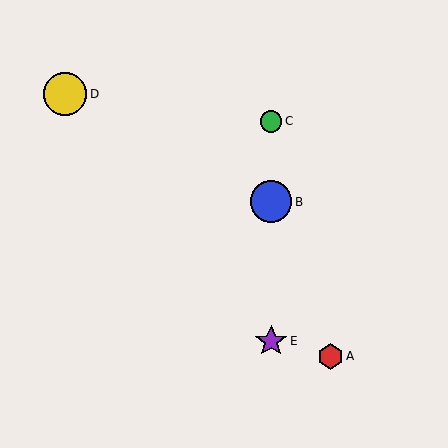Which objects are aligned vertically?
Objects B, C, E are aligned vertically.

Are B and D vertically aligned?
No, B is at x≈271 and D is at x≈65.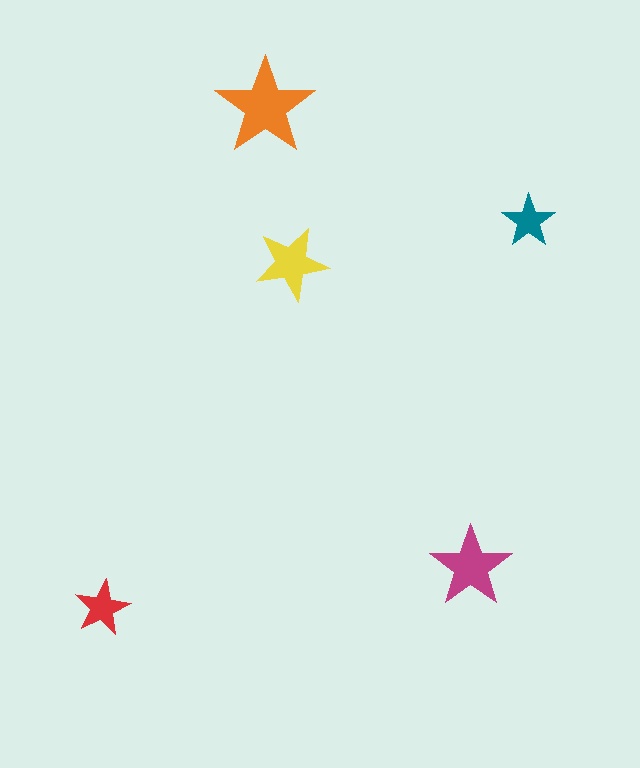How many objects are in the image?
There are 5 objects in the image.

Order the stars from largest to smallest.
the orange one, the magenta one, the yellow one, the red one, the teal one.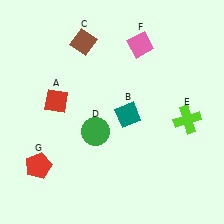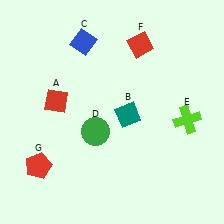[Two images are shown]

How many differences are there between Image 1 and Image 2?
There are 2 differences between the two images.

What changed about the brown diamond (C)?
In Image 1, C is brown. In Image 2, it changed to blue.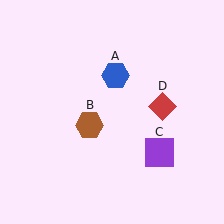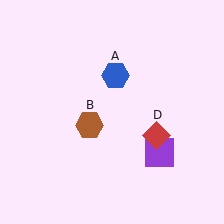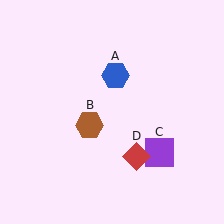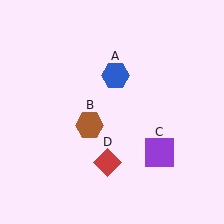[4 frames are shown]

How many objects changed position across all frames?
1 object changed position: red diamond (object D).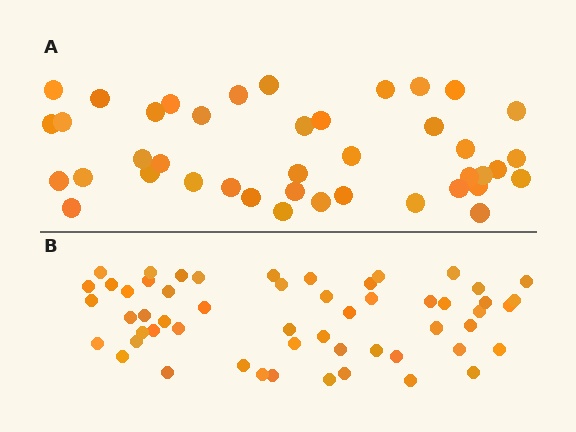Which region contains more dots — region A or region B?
Region B (the bottom region) has more dots.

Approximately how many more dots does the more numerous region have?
Region B has approximately 15 more dots than region A.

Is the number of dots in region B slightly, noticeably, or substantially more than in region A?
Region B has noticeably more, but not dramatically so. The ratio is roughly 1.3 to 1.